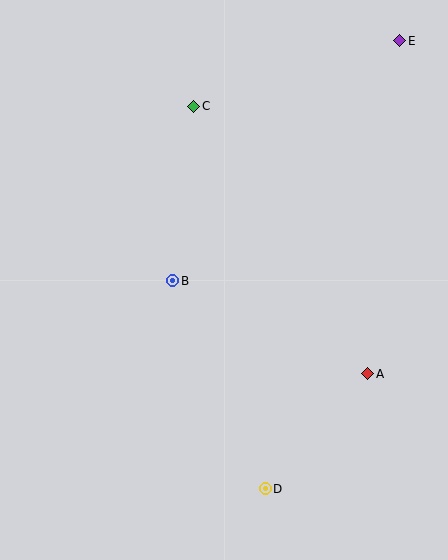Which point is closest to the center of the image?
Point B at (173, 281) is closest to the center.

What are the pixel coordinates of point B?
Point B is at (173, 281).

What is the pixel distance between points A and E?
The distance between A and E is 335 pixels.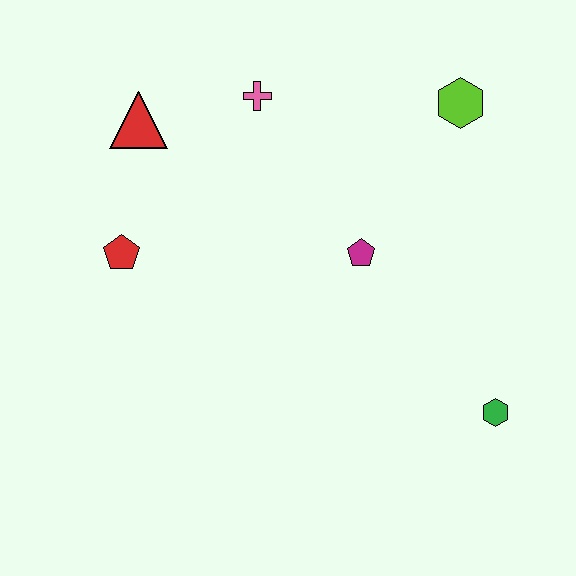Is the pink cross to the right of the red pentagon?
Yes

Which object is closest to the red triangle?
The pink cross is closest to the red triangle.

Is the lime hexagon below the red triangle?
No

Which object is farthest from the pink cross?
The green hexagon is farthest from the pink cross.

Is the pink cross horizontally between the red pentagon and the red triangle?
No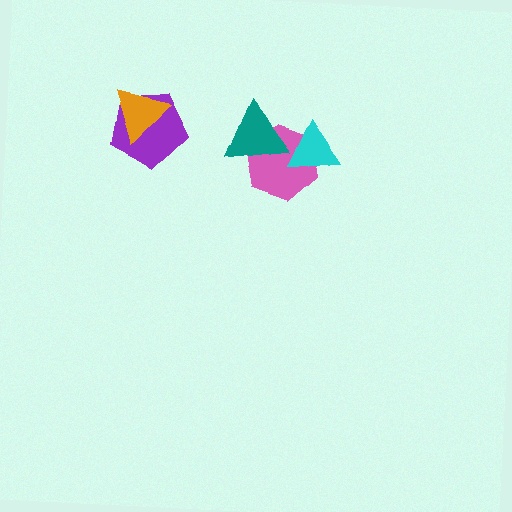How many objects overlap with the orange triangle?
1 object overlaps with the orange triangle.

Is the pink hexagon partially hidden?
Yes, it is partially covered by another shape.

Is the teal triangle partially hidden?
Yes, it is partially covered by another shape.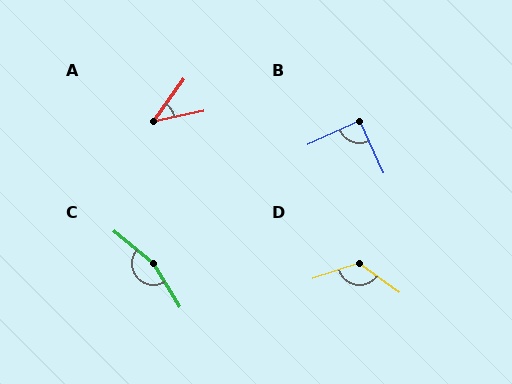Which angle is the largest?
C, at approximately 162 degrees.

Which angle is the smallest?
A, at approximately 42 degrees.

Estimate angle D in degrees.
Approximately 126 degrees.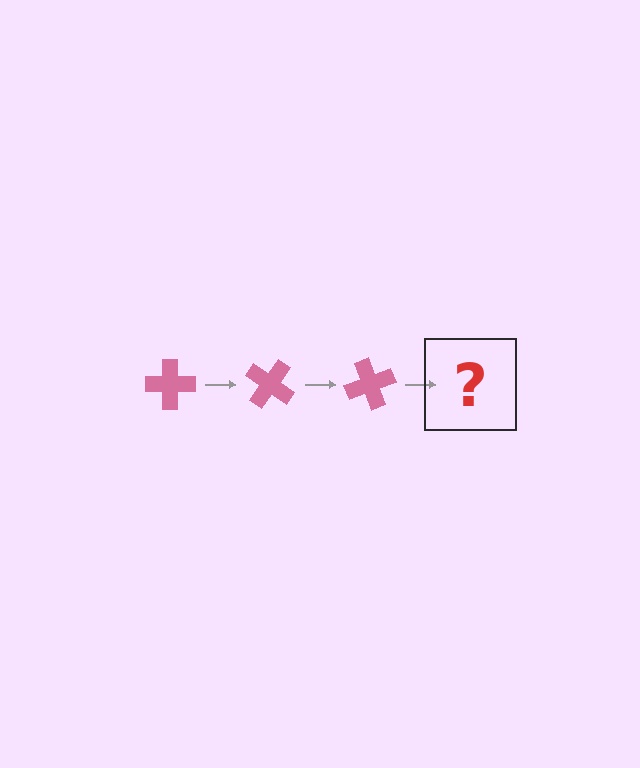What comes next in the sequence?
The next element should be a pink cross rotated 105 degrees.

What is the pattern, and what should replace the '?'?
The pattern is that the cross rotates 35 degrees each step. The '?' should be a pink cross rotated 105 degrees.